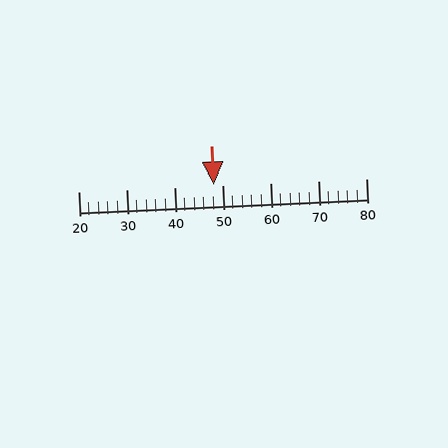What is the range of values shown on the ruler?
The ruler shows values from 20 to 80.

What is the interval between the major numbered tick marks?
The major tick marks are spaced 10 units apart.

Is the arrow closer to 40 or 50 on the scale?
The arrow is closer to 50.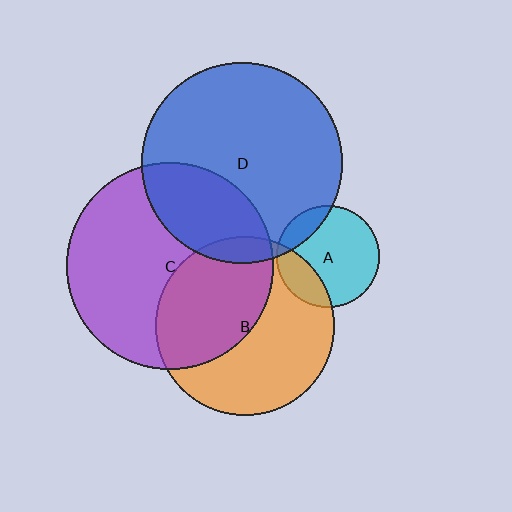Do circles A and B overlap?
Yes.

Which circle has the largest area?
Circle C (purple).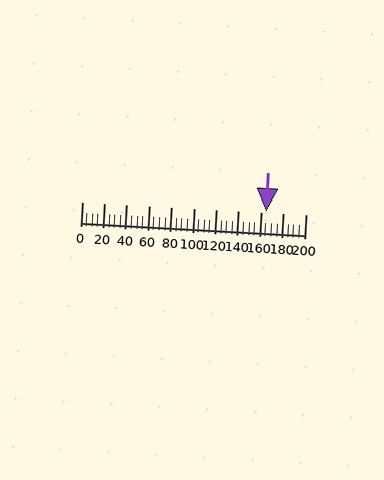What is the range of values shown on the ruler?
The ruler shows values from 0 to 200.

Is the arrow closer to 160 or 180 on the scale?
The arrow is closer to 160.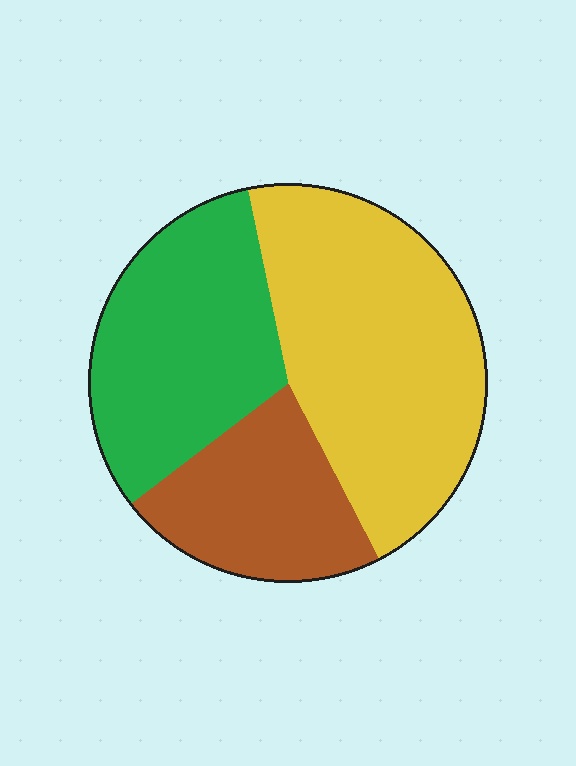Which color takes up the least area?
Brown, at roughly 20%.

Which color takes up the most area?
Yellow, at roughly 45%.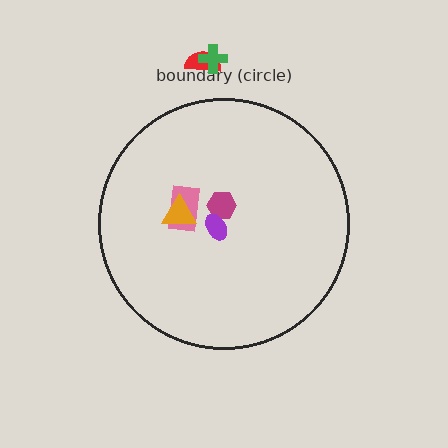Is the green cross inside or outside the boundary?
Outside.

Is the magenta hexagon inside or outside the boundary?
Inside.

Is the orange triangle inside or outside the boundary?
Inside.